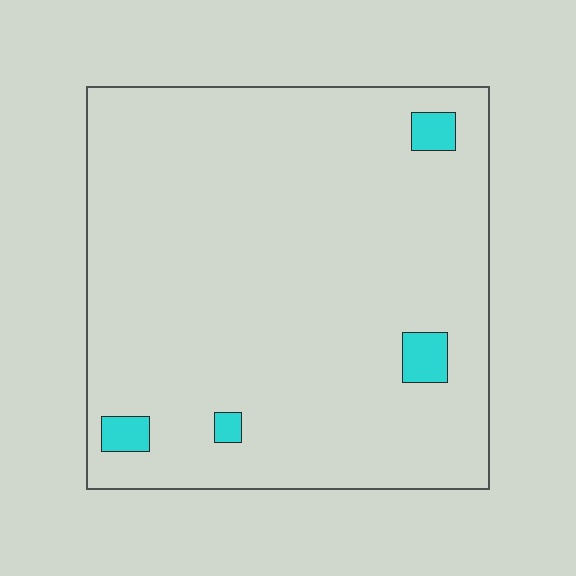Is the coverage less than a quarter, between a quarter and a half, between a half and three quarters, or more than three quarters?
Less than a quarter.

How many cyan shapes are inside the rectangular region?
4.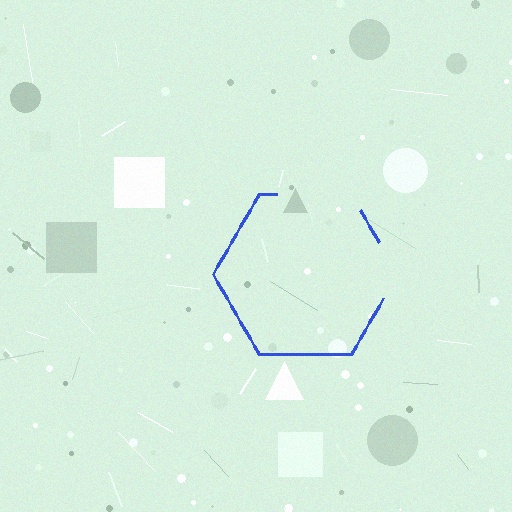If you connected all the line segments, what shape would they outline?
They would outline a hexagon.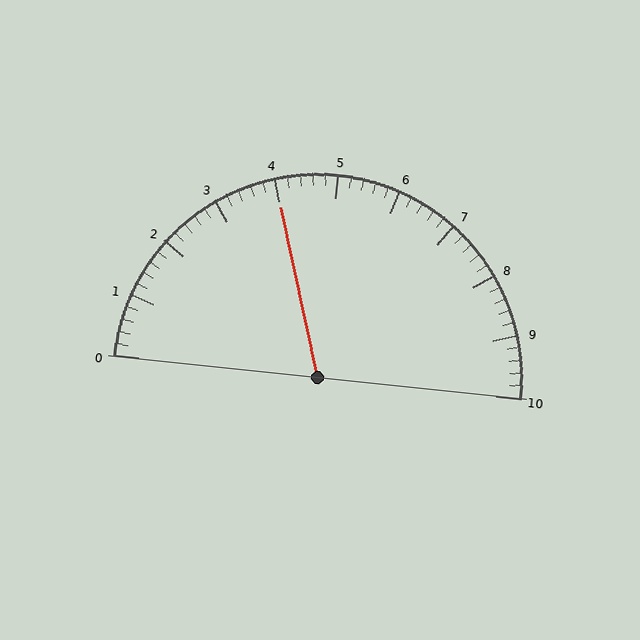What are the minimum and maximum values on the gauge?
The gauge ranges from 0 to 10.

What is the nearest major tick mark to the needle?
The nearest major tick mark is 4.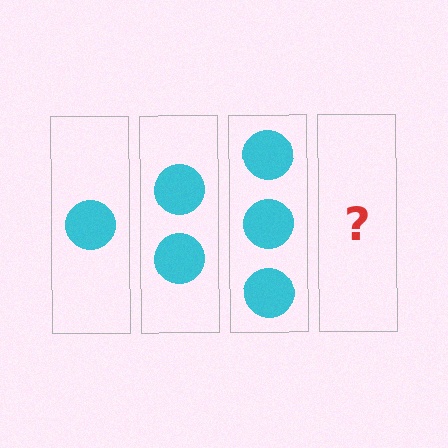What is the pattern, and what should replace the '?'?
The pattern is that each step adds one more circle. The '?' should be 4 circles.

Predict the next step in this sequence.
The next step is 4 circles.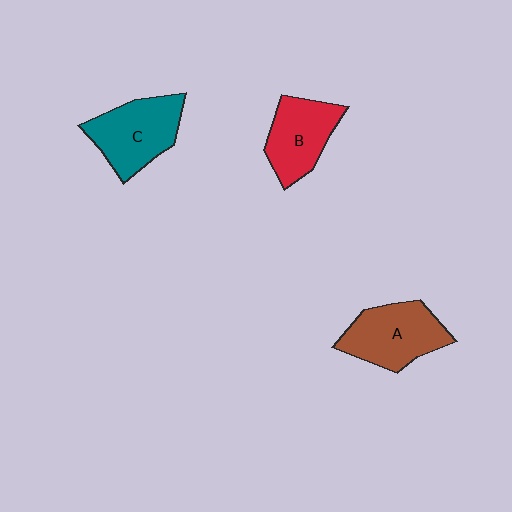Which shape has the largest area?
Shape C (teal).